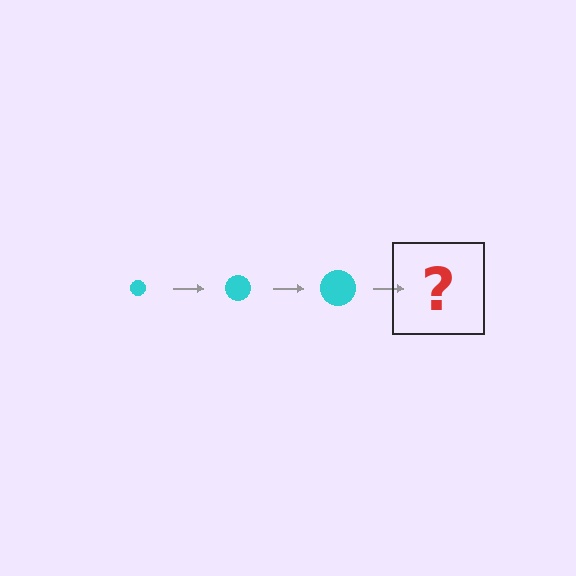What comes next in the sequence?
The next element should be a cyan circle, larger than the previous one.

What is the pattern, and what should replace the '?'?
The pattern is that the circle gets progressively larger each step. The '?' should be a cyan circle, larger than the previous one.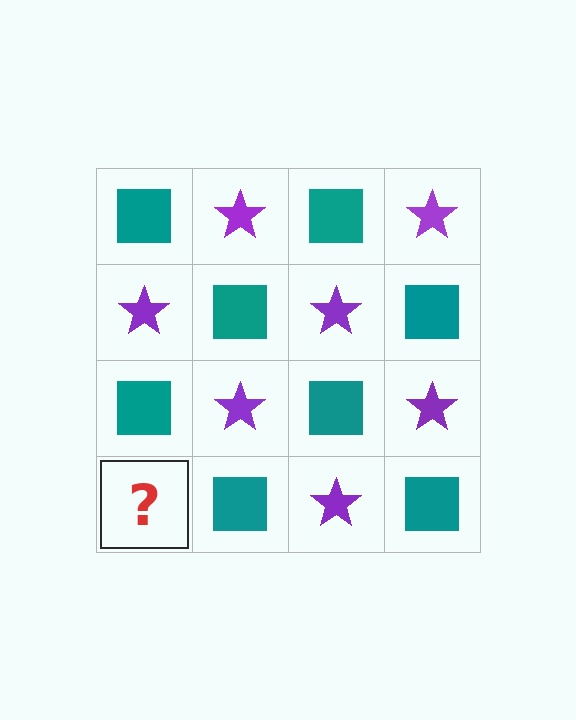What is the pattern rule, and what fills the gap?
The rule is that it alternates teal square and purple star in a checkerboard pattern. The gap should be filled with a purple star.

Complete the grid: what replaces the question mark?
The question mark should be replaced with a purple star.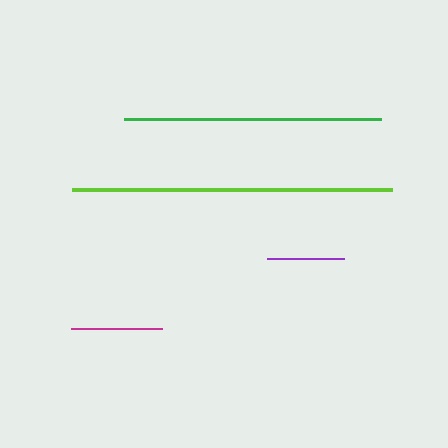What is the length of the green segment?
The green segment is approximately 257 pixels long.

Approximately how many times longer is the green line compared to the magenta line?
The green line is approximately 2.8 times the length of the magenta line.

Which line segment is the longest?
The lime line is the longest at approximately 321 pixels.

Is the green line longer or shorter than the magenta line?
The green line is longer than the magenta line.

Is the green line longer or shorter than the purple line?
The green line is longer than the purple line.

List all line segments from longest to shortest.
From longest to shortest: lime, green, magenta, purple.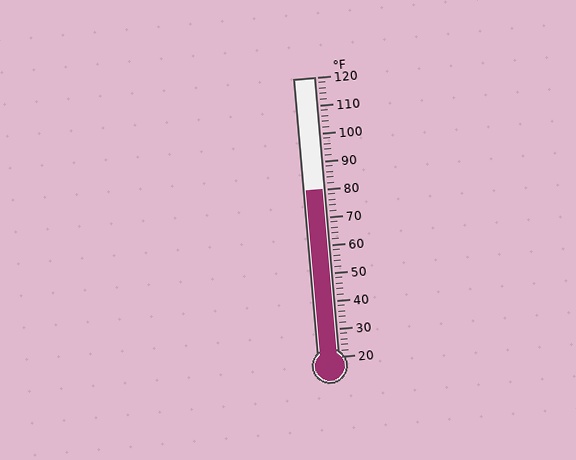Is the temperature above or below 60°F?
The temperature is above 60°F.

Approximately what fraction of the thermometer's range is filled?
The thermometer is filled to approximately 60% of its range.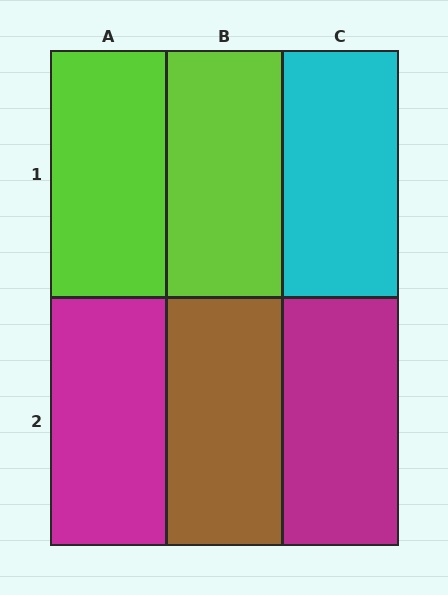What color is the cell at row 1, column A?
Lime.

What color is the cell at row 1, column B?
Lime.